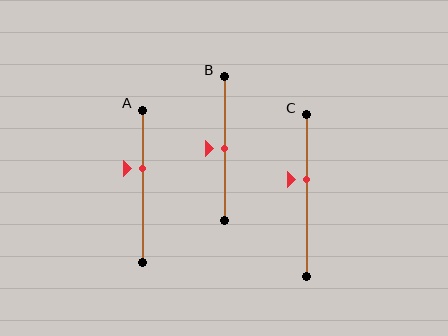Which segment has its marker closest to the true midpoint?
Segment B has its marker closest to the true midpoint.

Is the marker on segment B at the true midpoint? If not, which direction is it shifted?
Yes, the marker on segment B is at the true midpoint.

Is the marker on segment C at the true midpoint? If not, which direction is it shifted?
No, the marker on segment C is shifted upward by about 10% of the segment length.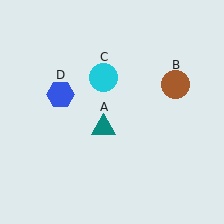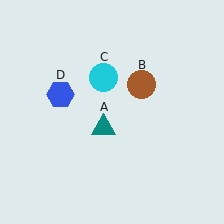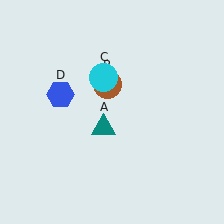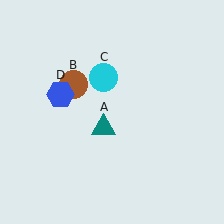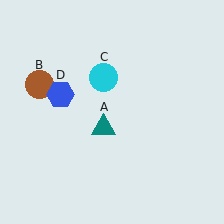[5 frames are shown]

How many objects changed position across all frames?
1 object changed position: brown circle (object B).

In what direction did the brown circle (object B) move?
The brown circle (object B) moved left.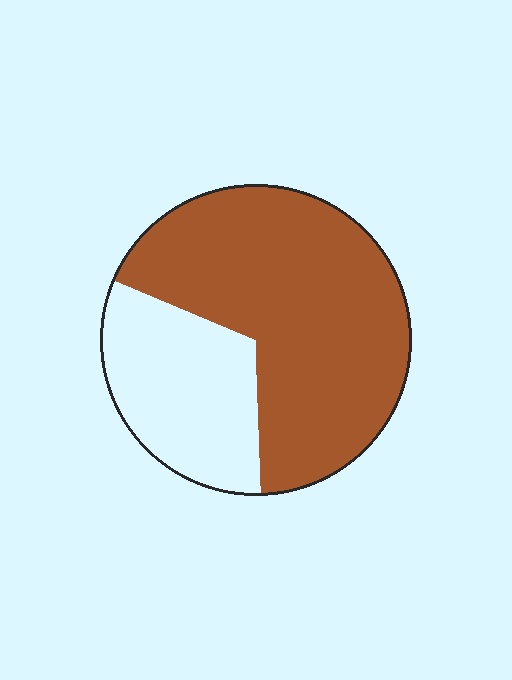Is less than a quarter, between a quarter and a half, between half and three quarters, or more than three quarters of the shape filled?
Between half and three quarters.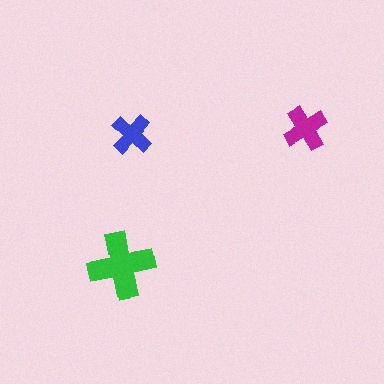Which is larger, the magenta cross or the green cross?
The green one.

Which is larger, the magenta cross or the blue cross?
The magenta one.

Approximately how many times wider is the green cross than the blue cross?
About 1.5 times wider.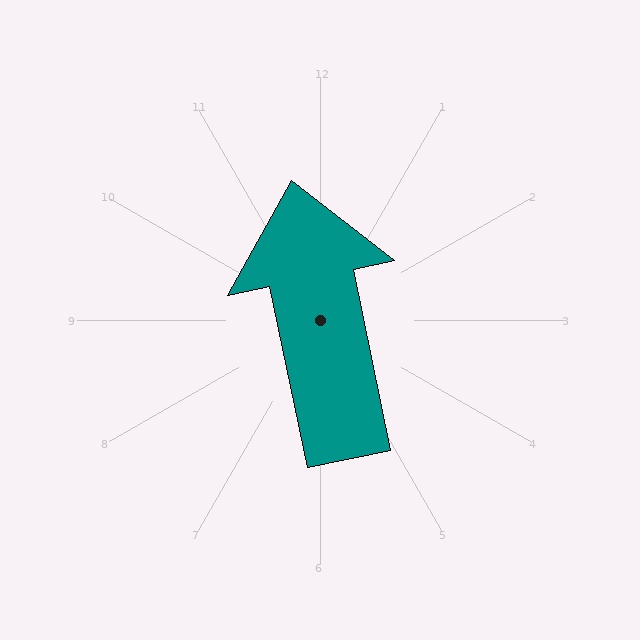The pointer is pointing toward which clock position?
Roughly 12 o'clock.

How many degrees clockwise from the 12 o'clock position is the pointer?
Approximately 348 degrees.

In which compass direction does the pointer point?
North.